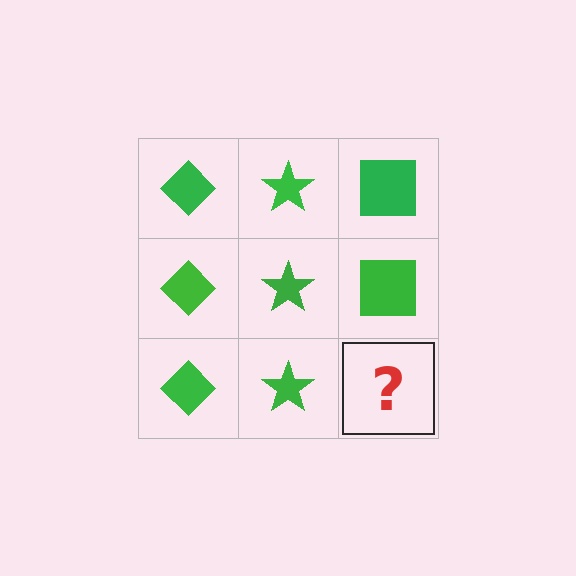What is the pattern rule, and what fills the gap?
The rule is that each column has a consistent shape. The gap should be filled with a green square.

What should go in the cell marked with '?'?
The missing cell should contain a green square.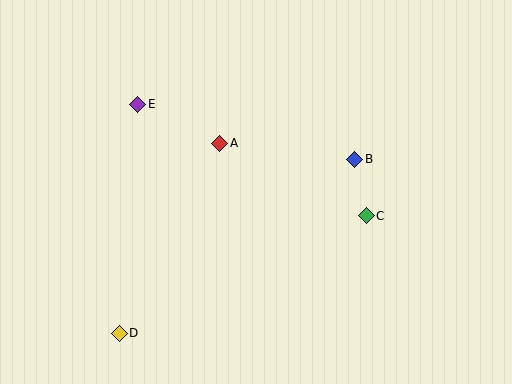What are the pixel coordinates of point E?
Point E is at (138, 104).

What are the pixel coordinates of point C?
Point C is at (366, 216).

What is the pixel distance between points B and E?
The distance between B and E is 224 pixels.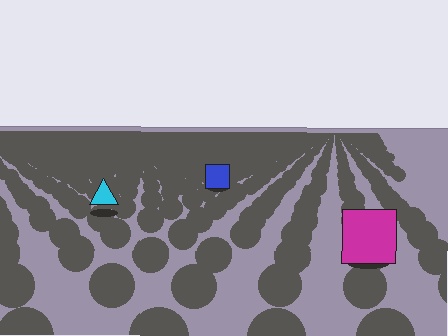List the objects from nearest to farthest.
From nearest to farthest: the magenta square, the cyan triangle, the blue square.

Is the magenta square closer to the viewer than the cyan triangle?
Yes. The magenta square is closer — you can tell from the texture gradient: the ground texture is coarser near it.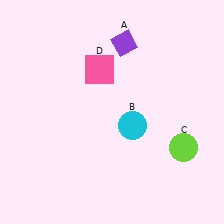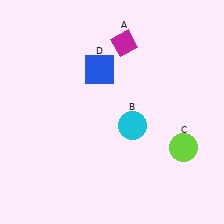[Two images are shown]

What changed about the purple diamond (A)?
In Image 1, A is purple. In Image 2, it changed to magenta.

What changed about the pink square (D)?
In Image 1, D is pink. In Image 2, it changed to blue.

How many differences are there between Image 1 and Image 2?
There are 2 differences between the two images.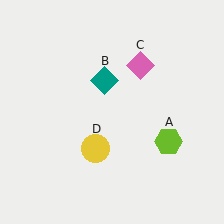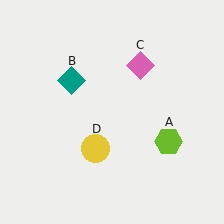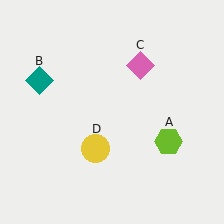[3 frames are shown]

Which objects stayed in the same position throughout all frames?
Lime hexagon (object A) and pink diamond (object C) and yellow circle (object D) remained stationary.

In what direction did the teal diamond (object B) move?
The teal diamond (object B) moved left.